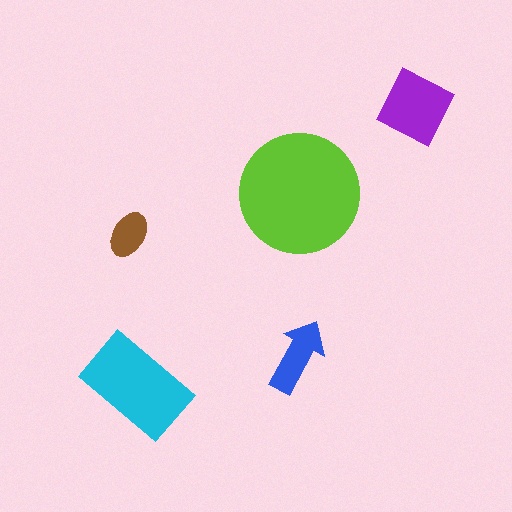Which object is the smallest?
The brown ellipse.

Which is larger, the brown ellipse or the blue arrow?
The blue arrow.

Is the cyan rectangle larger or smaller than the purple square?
Larger.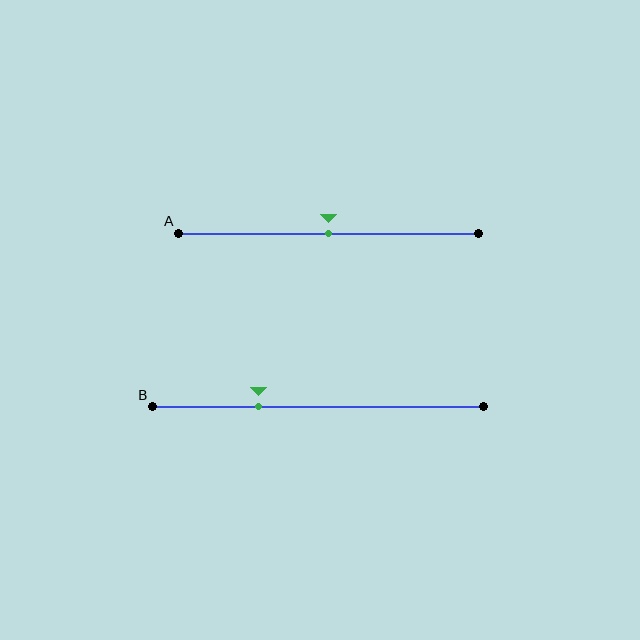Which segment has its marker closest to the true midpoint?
Segment A has its marker closest to the true midpoint.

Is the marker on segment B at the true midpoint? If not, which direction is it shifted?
No, the marker on segment B is shifted to the left by about 18% of the segment length.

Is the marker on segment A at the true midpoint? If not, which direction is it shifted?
Yes, the marker on segment A is at the true midpoint.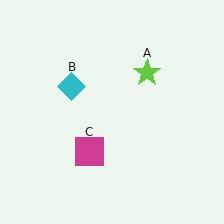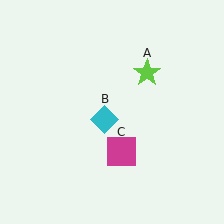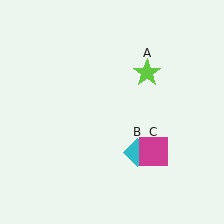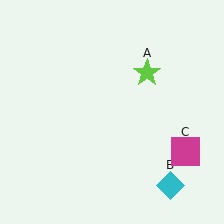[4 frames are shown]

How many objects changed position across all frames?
2 objects changed position: cyan diamond (object B), magenta square (object C).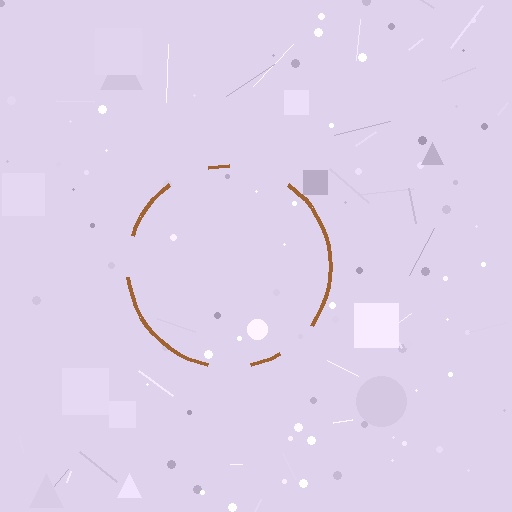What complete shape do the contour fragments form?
The contour fragments form a circle.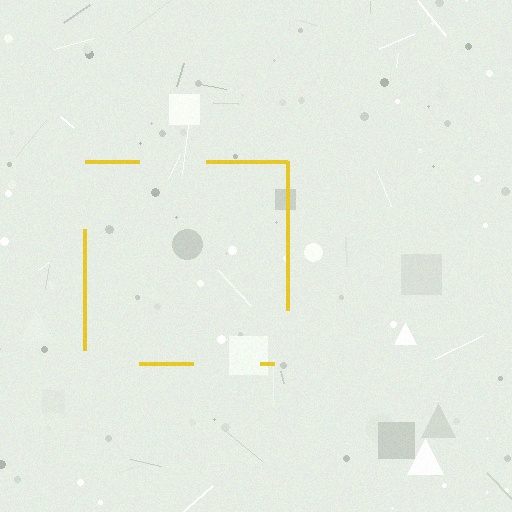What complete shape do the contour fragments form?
The contour fragments form a square.